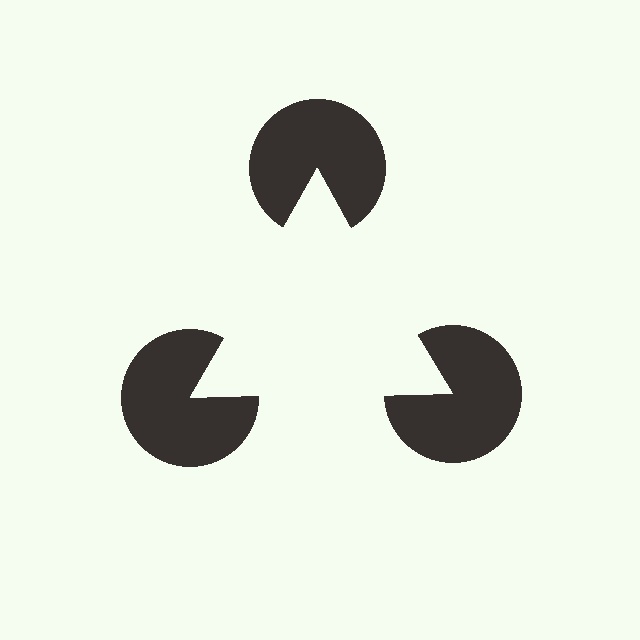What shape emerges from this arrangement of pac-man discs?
An illusory triangle — its edges are inferred from the aligned wedge cuts in the pac-man discs, not physically drawn.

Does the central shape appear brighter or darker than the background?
It typically appears slightly brighter than the background, even though no actual brightness change is drawn.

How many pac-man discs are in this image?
There are 3 — one at each vertex of the illusory triangle.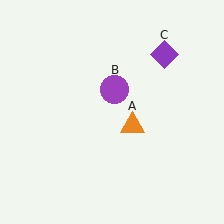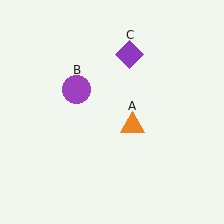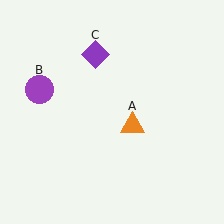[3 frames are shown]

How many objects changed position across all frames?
2 objects changed position: purple circle (object B), purple diamond (object C).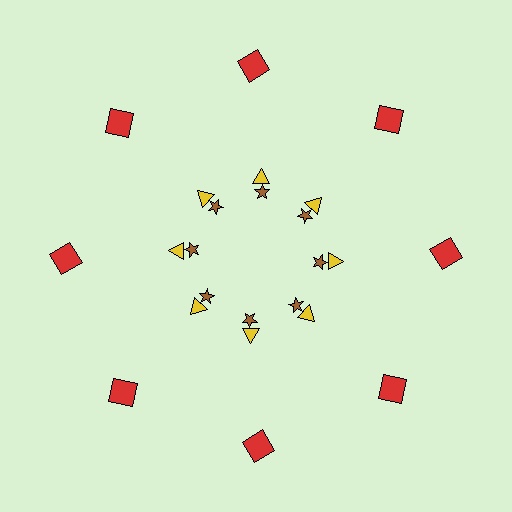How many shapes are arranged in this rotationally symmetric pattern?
There are 24 shapes, arranged in 8 groups of 3.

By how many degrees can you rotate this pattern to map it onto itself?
The pattern maps onto itself every 45 degrees of rotation.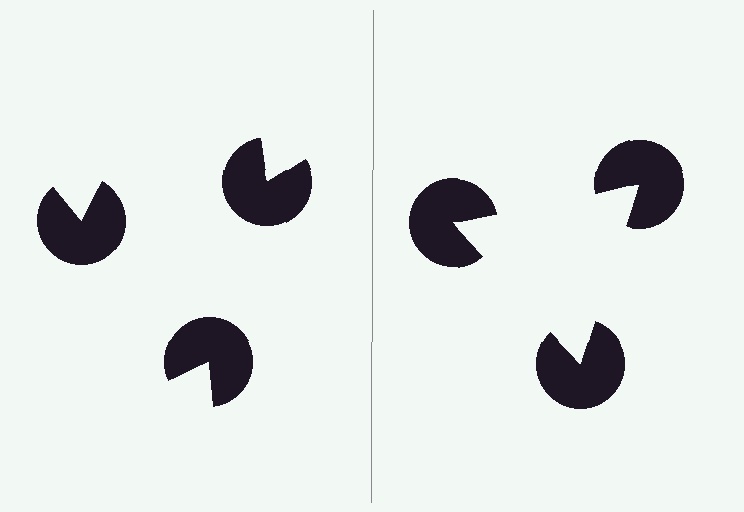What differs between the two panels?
The pac-man discs are positioned identically on both sides; only the wedge orientations differ. On the right they align to a triangle; on the left they are misaligned.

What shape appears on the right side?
An illusory triangle.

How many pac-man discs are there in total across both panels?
6 — 3 on each side.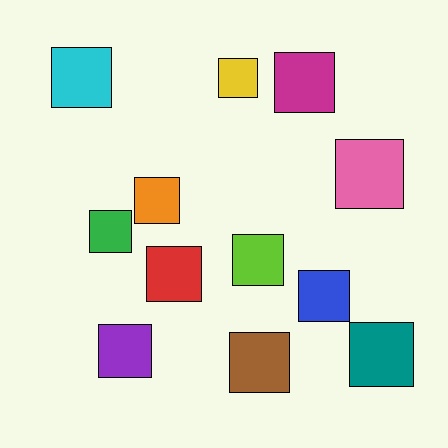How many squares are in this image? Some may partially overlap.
There are 12 squares.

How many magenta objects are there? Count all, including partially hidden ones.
There is 1 magenta object.